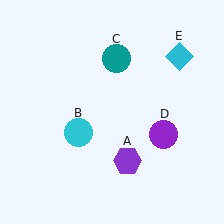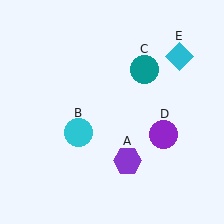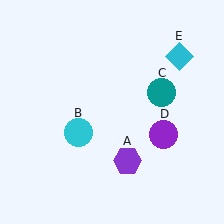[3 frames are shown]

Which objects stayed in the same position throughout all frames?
Purple hexagon (object A) and cyan circle (object B) and purple circle (object D) and cyan diamond (object E) remained stationary.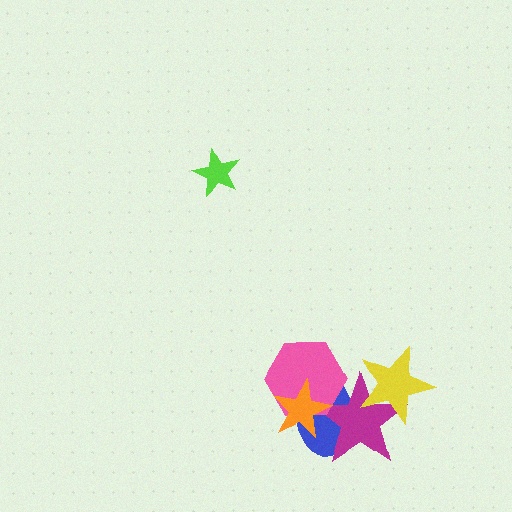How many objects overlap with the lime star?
0 objects overlap with the lime star.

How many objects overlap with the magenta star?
4 objects overlap with the magenta star.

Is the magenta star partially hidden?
Yes, it is partially covered by another shape.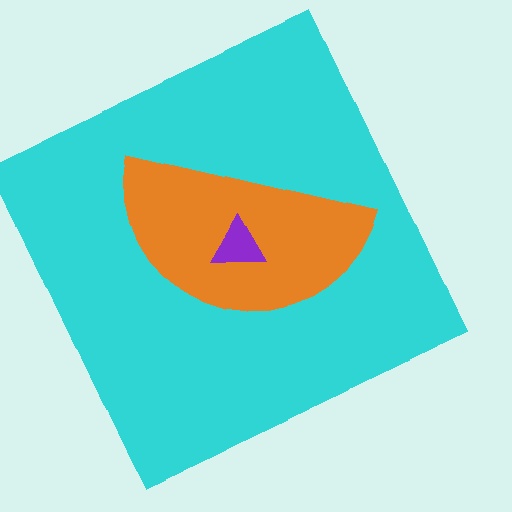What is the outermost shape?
The cyan square.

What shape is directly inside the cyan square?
The orange semicircle.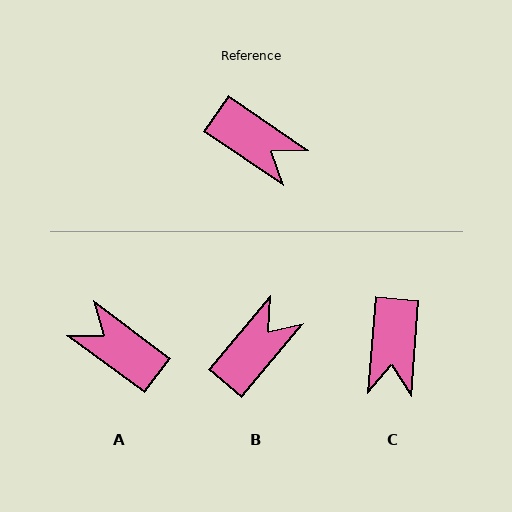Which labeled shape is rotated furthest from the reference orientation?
A, about 178 degrees away.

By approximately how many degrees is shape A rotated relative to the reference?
Approximately 178 degrees counter-clockwise.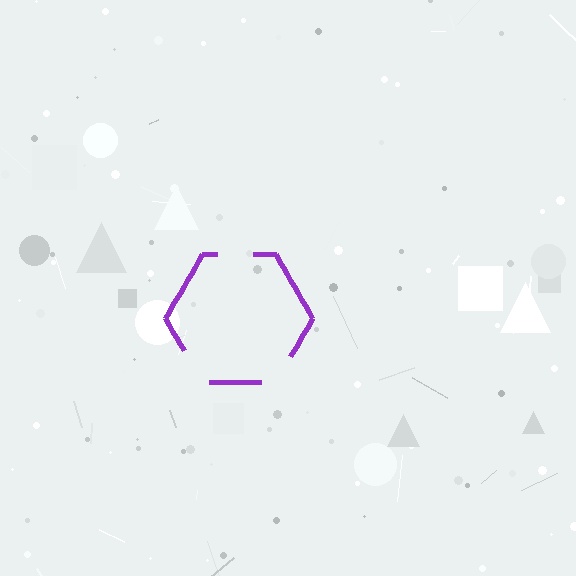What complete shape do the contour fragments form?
The contour fragments form a hexagon.